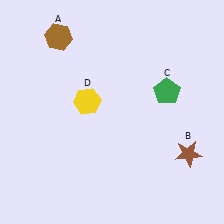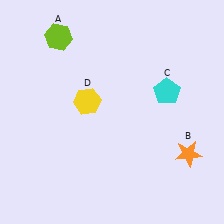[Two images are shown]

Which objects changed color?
A changed from brown to lime. B changed from brown to orange. C changed from green to cyan.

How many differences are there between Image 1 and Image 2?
There are 3 differences between the two images.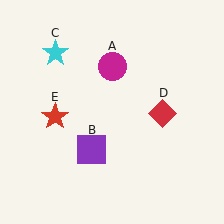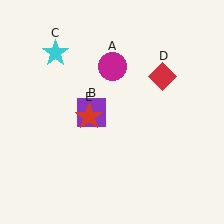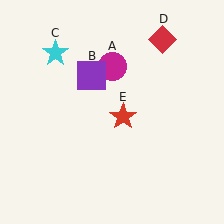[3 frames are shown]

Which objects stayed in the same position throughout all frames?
Magenta circle (object A) and cyan star (object C) remained stationary.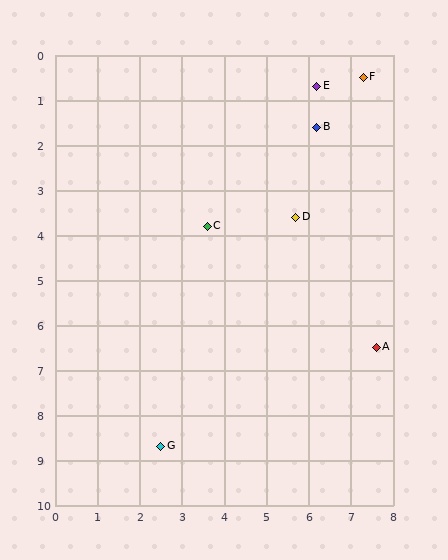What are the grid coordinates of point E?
Point E is at approximately (6.2, 0.7).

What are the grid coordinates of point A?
Point A is at approximately (7.6, 6.5).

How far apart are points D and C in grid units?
Points D and C are about 2.1 grid units apart.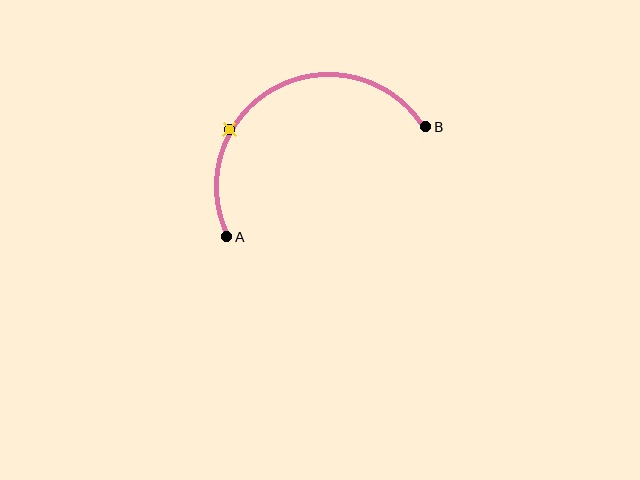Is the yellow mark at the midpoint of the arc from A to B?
No. The yellow mark lies on the arc but is closer to endpoint A. The arc midpoint would be at the point on the curve equidistant along the arc from both A and B.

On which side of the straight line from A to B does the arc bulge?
The arc bulges above the straight line connecting A and B.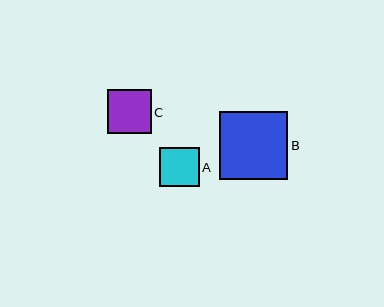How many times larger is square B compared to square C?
Square B is approximately 1.6 times the size of square C.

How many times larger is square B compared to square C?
Square B is approximately 1.6 times the size of square C.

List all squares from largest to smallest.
From largest to smallest: B, C, A.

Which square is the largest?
Square B is the largest with a size of approximately 69 pixels.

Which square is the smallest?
Square A is the smallest with a size of approximately 39 pixels.